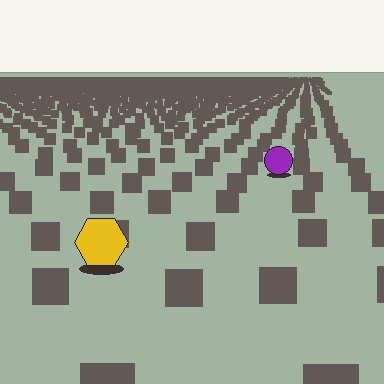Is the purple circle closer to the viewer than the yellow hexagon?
No. The yellow hexagon is closer — you can tell from the texture gradient: the ground texture is coarser near it.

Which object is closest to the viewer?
The yellow hexagon is closest. The texture marks near it are larger and more spread out.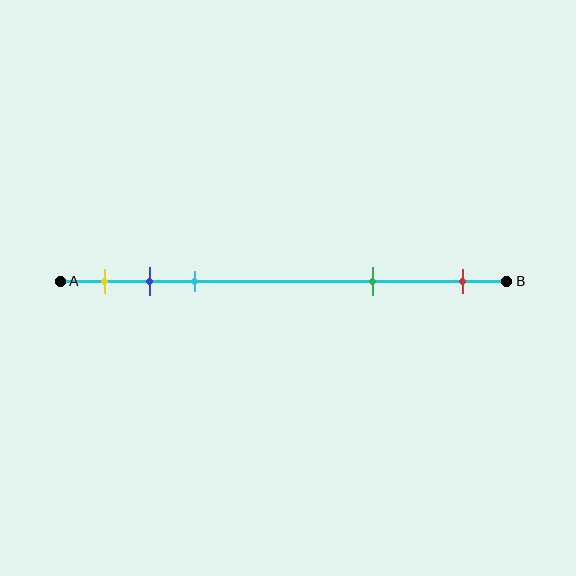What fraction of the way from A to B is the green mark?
The green mark is approximately 70% (0.7) of the way from A to B.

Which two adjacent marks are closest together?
The blue and cyan marks are the closest adjacent pair.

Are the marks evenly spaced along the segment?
No, the marks are not evenly spaced.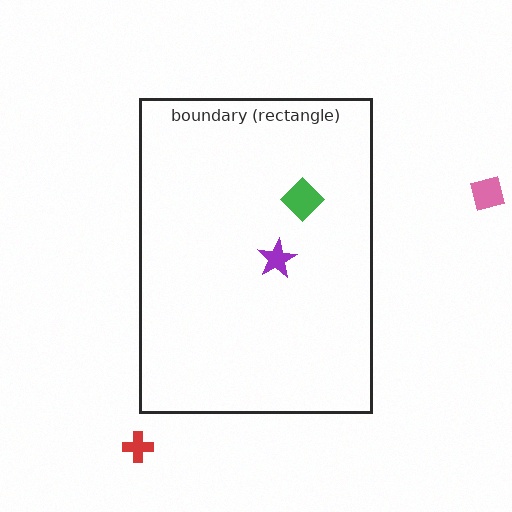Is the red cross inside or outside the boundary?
Outside.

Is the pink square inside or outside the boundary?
Outside.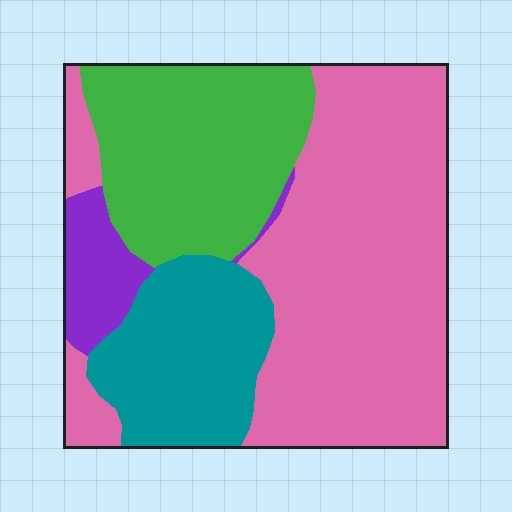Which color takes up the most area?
Pink, at roughly 50%.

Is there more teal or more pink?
Pink.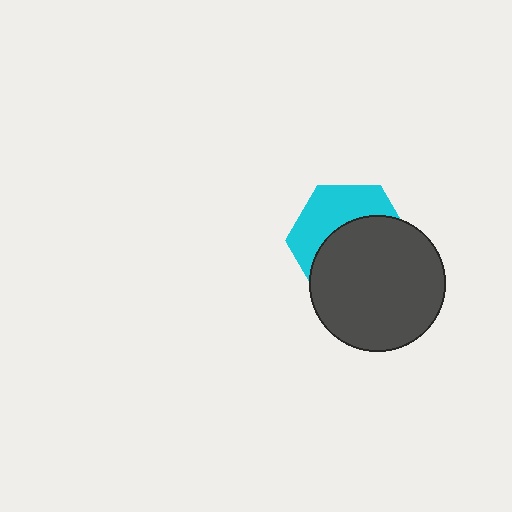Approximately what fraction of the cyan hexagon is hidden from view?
Roughly 59% of the cyan hexagon is hidden behind the dark gray circle.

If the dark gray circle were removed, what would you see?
You would see the complete cyan hexagon.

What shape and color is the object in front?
The object in front is a dark gray circle.